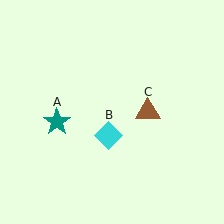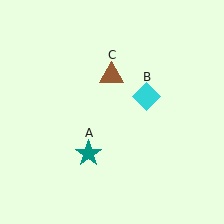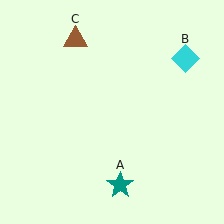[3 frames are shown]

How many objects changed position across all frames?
3 objects changed position: teal star (object A), cyan diamond (object B), brown triangle (object C).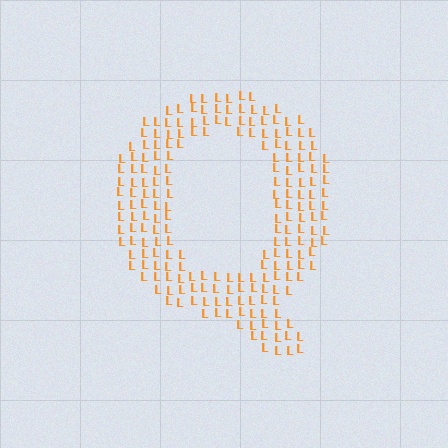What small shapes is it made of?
It is made of small letter L's.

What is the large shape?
The large shape is the letter Q.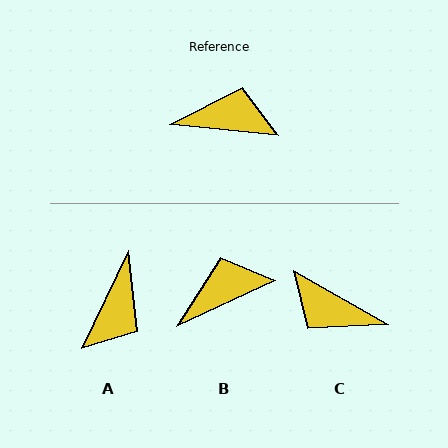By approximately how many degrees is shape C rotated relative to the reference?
Approximately 156 degrees counter-clockwise.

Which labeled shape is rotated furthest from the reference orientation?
C, about 156 degrees away.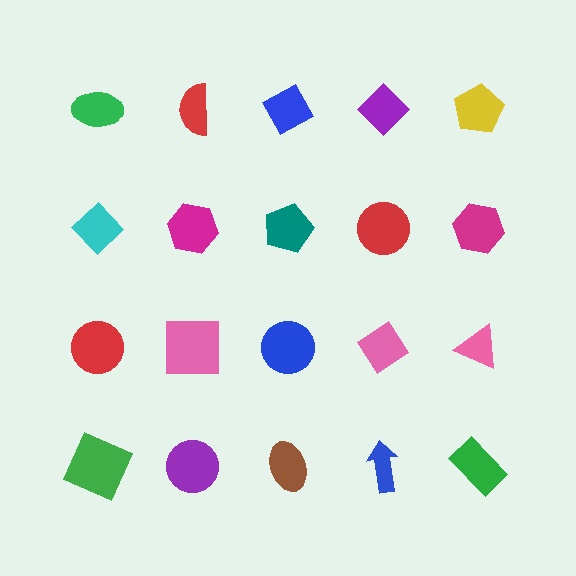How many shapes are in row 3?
5 shapes.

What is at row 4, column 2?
A purple circle.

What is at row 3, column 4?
A pink diamond.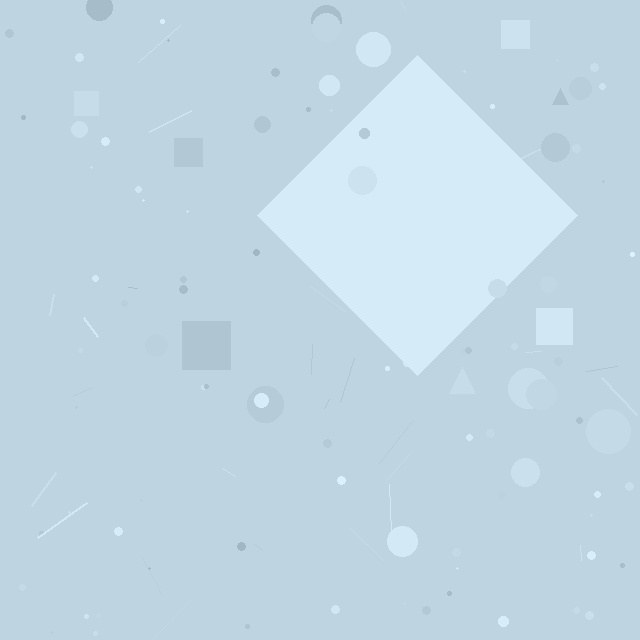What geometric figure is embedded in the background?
A diamond is embedded in the background.